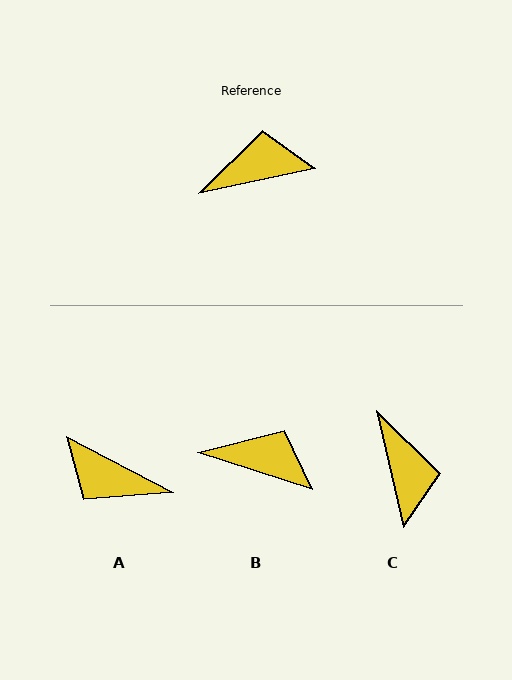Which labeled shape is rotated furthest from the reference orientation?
A, about 140 degrees away.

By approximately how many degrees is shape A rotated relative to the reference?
Approximately 140 degrees counter-clockwise.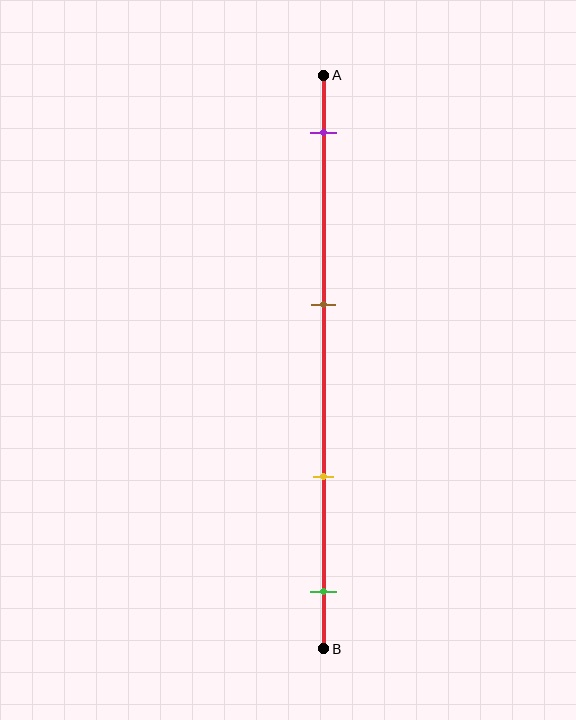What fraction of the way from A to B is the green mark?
The green mark is approximately 90% (0.9) of the way from A to B.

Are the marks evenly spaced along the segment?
No, the marks are not evenly spaced.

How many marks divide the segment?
There are 4 marks dividing the segment.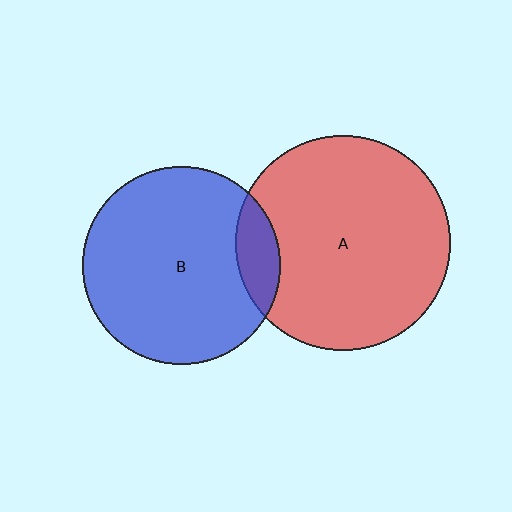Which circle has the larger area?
Circle A (red).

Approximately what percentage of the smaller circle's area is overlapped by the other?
Approximately 10%.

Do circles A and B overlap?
Yes.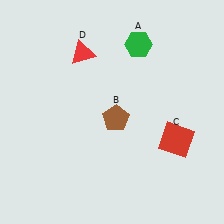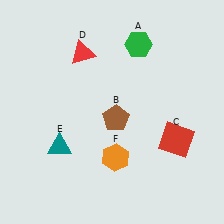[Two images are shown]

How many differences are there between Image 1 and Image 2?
There are 2 differences between the two images.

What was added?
A teal triangle (E), an orange hexagon (F) were added in Image 2.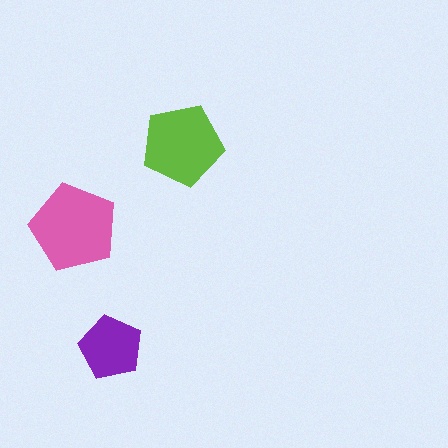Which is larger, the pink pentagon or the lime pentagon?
The pink one.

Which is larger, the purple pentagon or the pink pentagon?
The pink one.